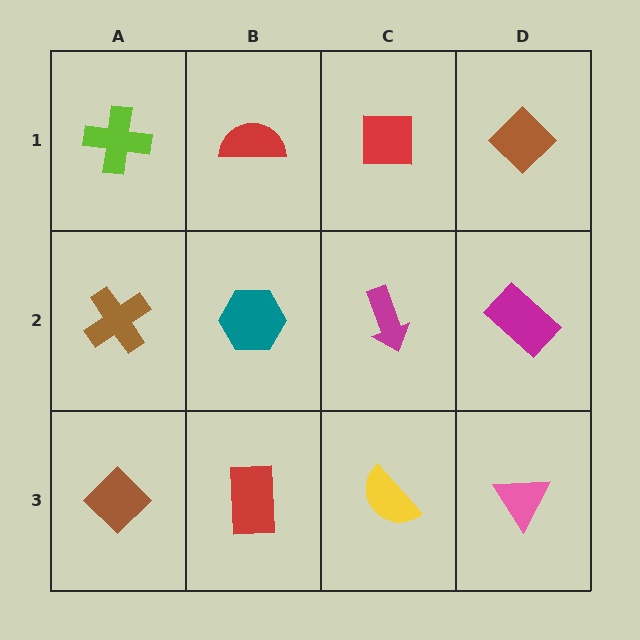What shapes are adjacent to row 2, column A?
A lime cross (row 1, column A), a brown diamond (row 3, column A), a teal hexagon (row 2, column B).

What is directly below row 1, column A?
A brown cross.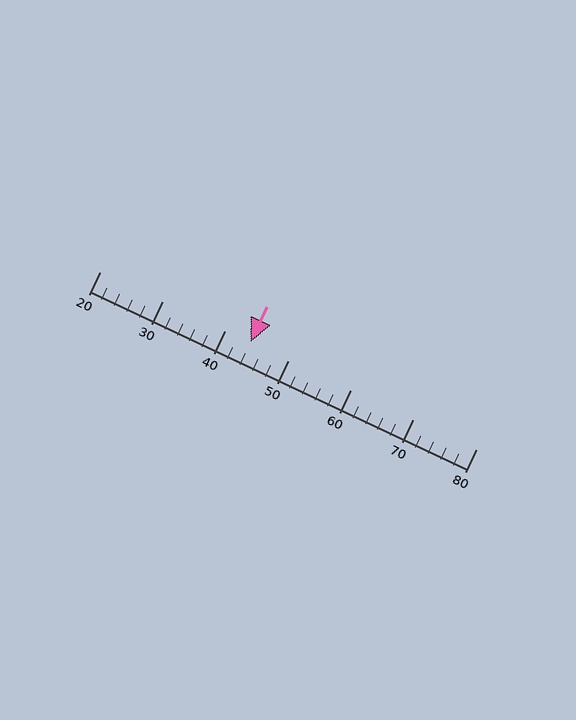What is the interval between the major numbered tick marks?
The major tick marks are spaced 10 units apart.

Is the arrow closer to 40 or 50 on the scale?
The arrow is closer to 40.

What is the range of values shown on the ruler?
The ruler shows values from 20 to 80.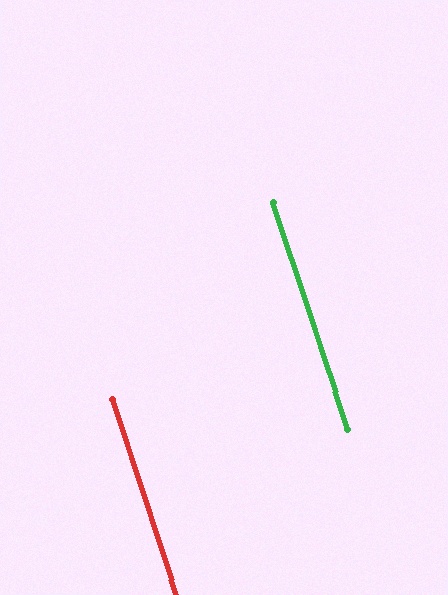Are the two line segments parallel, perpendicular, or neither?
Parallel — their directions differ by only 0.2°.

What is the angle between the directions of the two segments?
Approximately 0 degrees.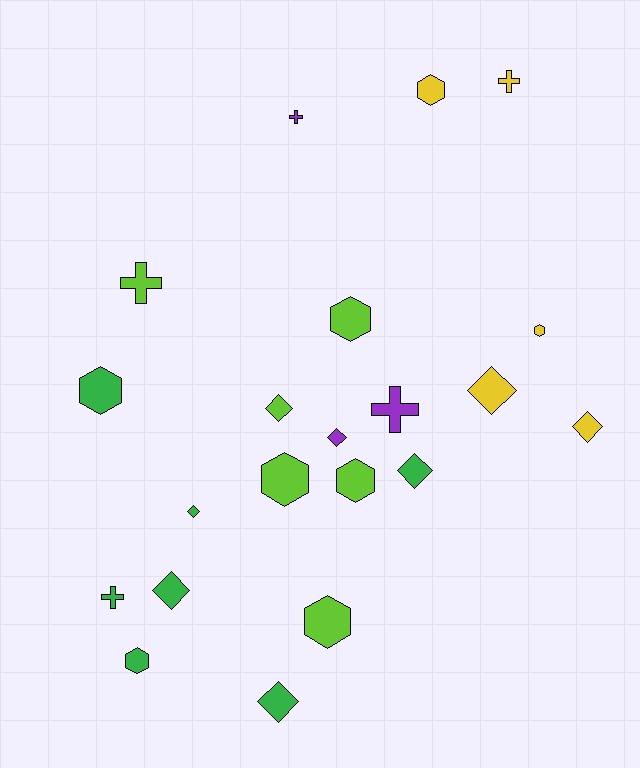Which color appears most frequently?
Green, with 7 objects.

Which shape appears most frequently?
Hexagon, with 8 objects.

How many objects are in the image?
There are 21 objects.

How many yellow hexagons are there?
There are 2 yellow hexagons.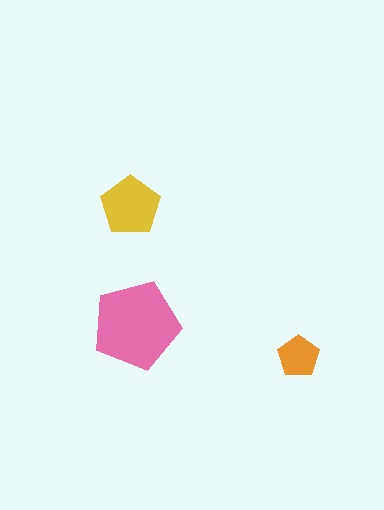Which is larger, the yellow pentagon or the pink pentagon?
The pink one.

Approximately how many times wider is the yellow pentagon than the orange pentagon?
About 1.5 times wider.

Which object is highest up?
The yellow pentagon is topmost.